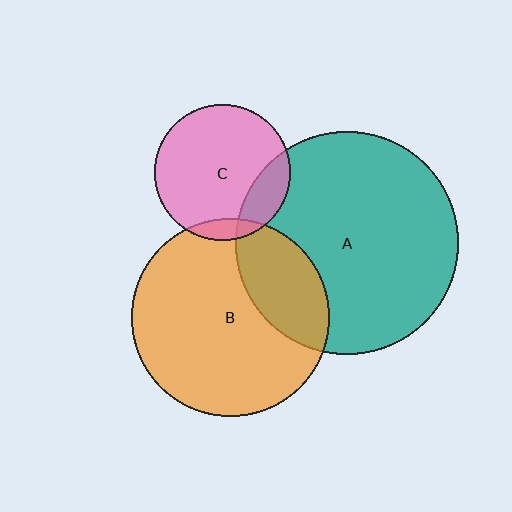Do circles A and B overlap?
Yes.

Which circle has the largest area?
Circle A (teal).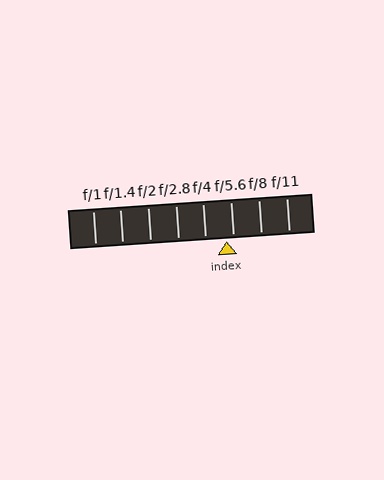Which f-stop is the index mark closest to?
The index mark is closest to f/5.6.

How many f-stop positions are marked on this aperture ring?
There are 8 f-stop positions marked.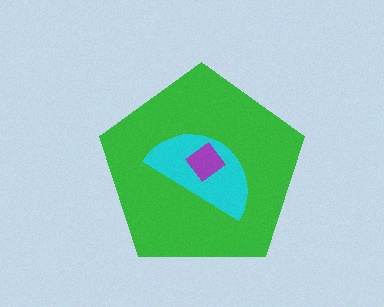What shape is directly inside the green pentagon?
The cyan semicircle.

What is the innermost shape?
The purple diamond.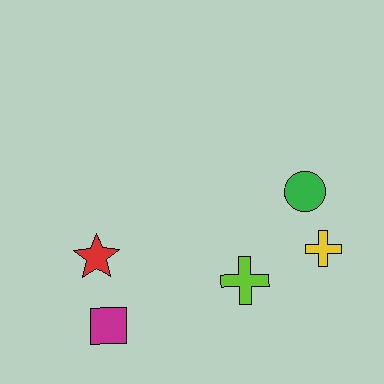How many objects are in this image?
There are 5 objects.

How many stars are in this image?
There is 1 star.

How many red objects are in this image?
There is 1 red object.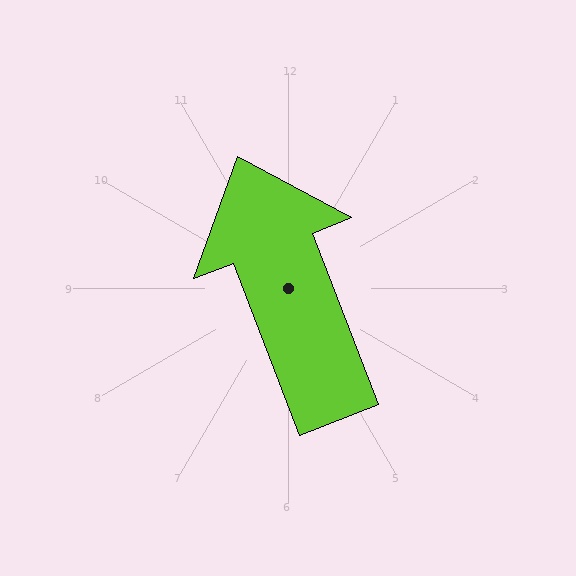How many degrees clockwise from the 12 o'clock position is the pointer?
Approximately 339 degrees.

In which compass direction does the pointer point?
North.